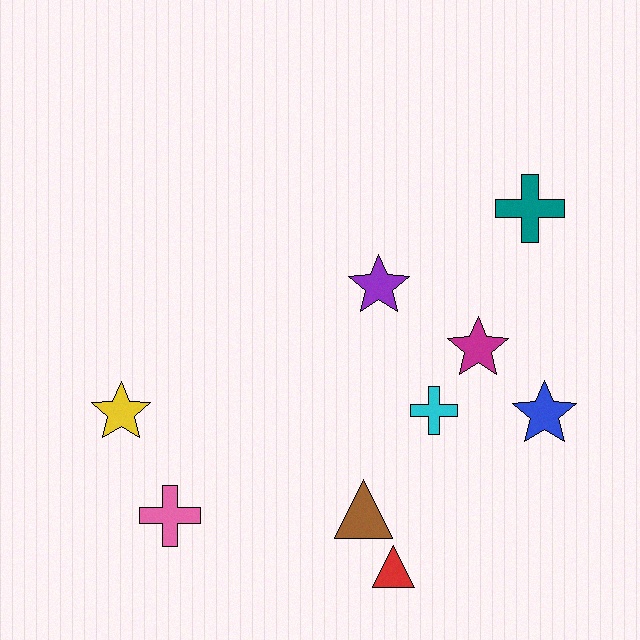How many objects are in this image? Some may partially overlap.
There are 9 objects.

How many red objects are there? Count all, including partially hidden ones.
There is 1 red object.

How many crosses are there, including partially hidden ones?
There are 3 crosses.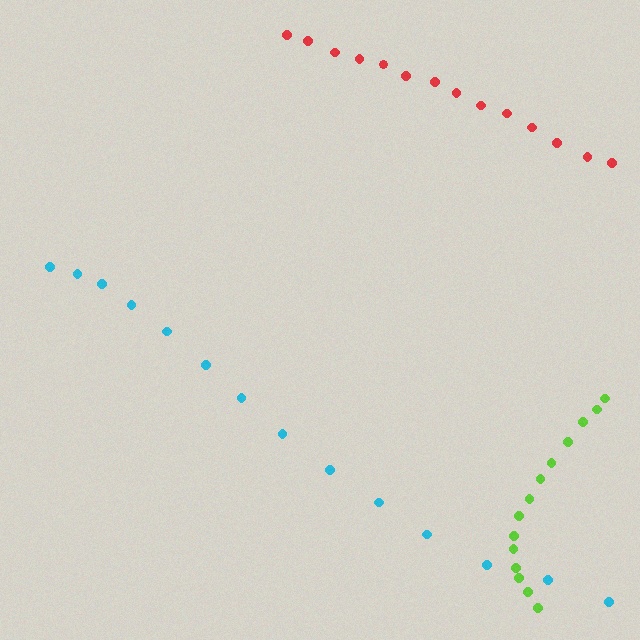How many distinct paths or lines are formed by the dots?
There are 3 distinct paths.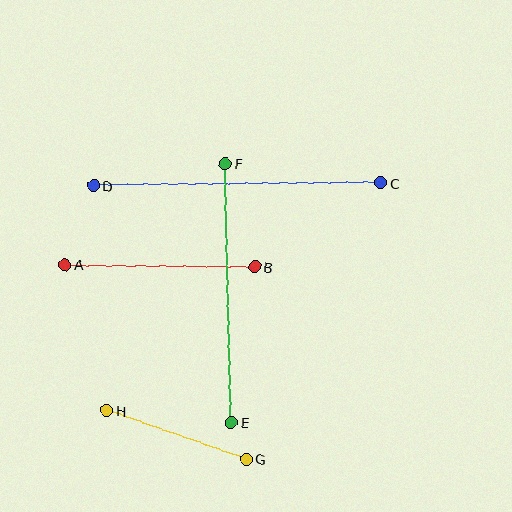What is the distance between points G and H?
The distance is approximately 147 pixels.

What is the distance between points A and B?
The distance is approximately 190 pixels.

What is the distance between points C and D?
The distance is approximately 287 pixels.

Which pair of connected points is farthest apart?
Points C and D are farthest apart.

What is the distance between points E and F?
The distance is approximately 259 pixels.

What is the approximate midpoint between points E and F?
The midpoint is at approximately (228, 293) pixels.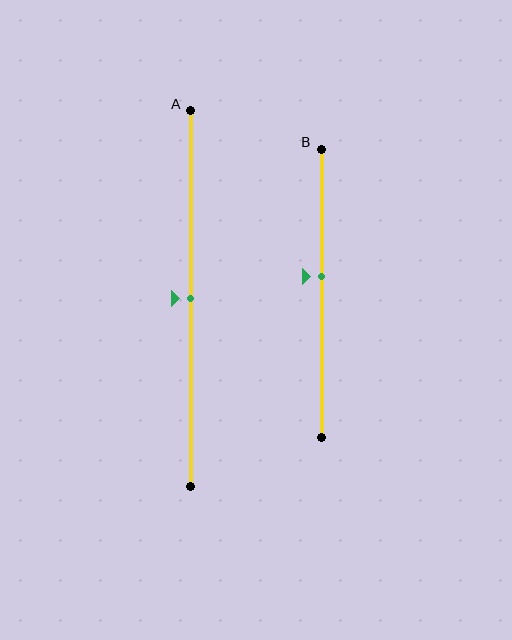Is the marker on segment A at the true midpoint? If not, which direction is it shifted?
Yes, the marker on segment A is at the true midpoint.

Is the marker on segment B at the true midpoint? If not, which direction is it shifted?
No, the marker on segment B is shifted upward by about 6% of the segment length.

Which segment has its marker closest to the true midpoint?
Segment A has its marker closest to the true midpoint.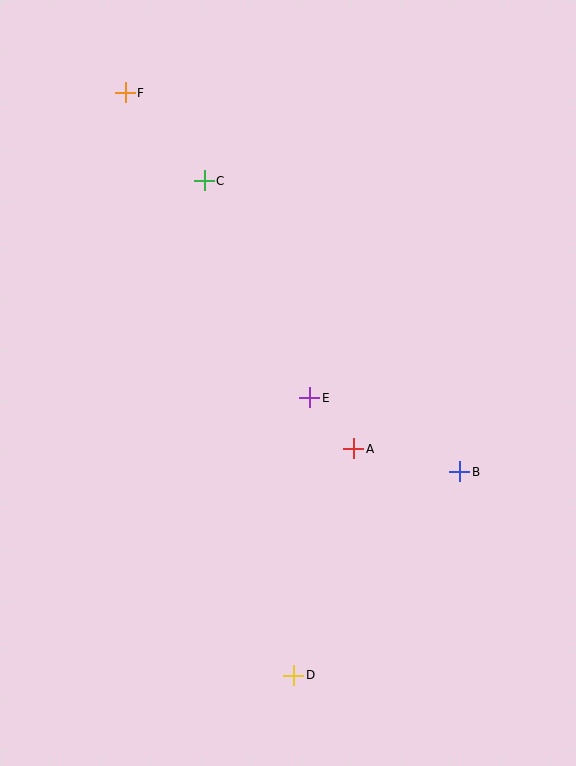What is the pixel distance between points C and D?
The distance between C and D is 503 pixels.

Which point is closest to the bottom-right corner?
Point D is closest to the bottom-right corner.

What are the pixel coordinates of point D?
Point D is at (294, 675).